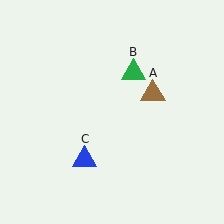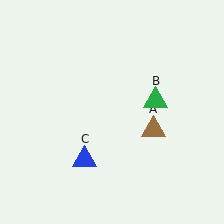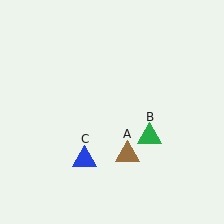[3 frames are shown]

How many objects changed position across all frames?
2 objects changed position: brown triangle (object A), green triangle (object B).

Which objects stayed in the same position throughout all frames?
Blue triangle (object C) remained stationary.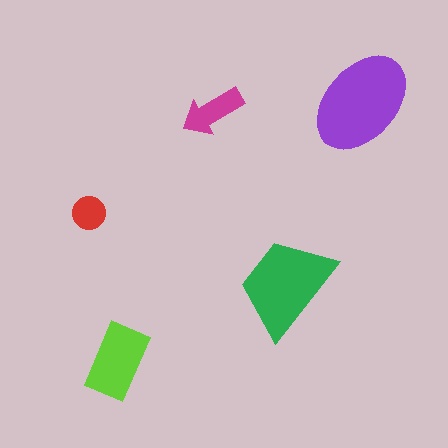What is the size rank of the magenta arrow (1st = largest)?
4th.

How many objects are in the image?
There are 5 objects in the image.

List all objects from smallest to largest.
The red circle, the magenta arrow, the lime rectangle, the green trapezoid, the purple ellipse.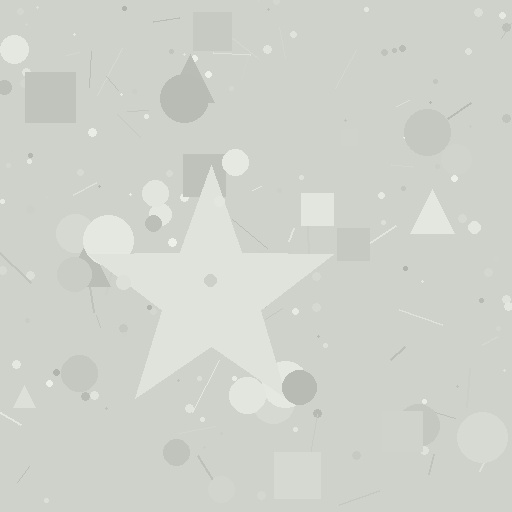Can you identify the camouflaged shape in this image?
The camouflaged shape is a star.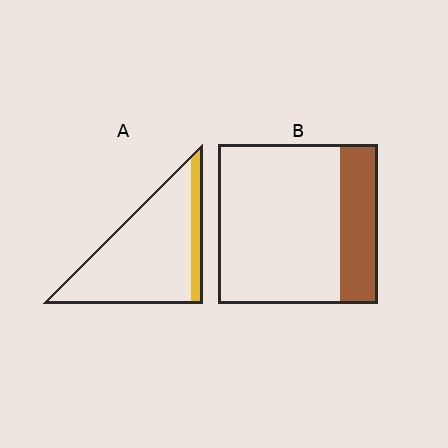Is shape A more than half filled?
No.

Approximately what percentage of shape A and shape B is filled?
A is approximately 15% and B is approximately 25%.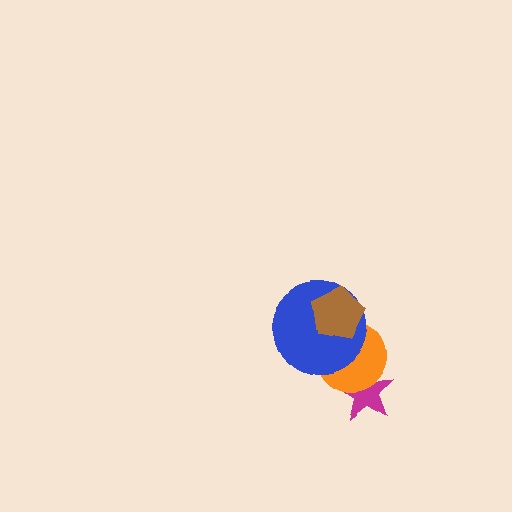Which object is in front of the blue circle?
The brown pentagon is in front of the blue circle.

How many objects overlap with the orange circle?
3 objects overlap with the orange circle.